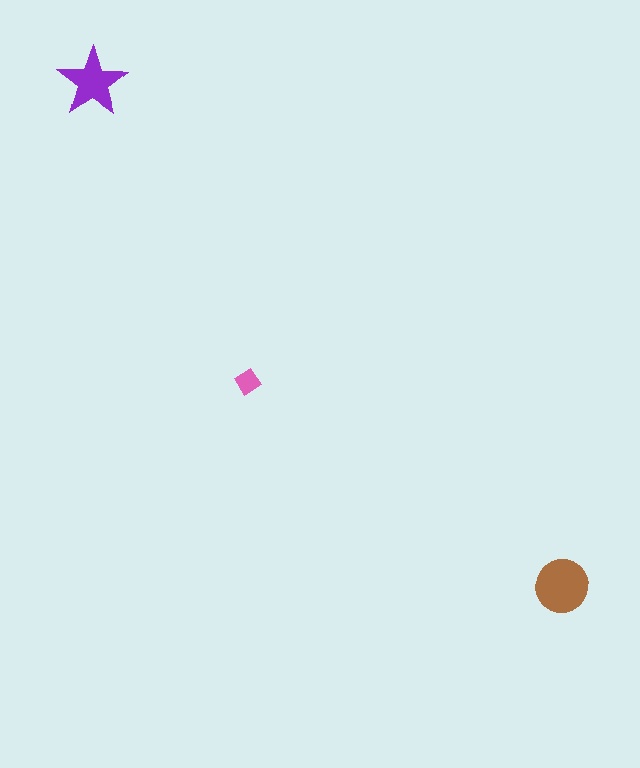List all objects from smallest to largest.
The pink diamond, the purple star, the brown circle.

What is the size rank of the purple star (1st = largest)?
2nd.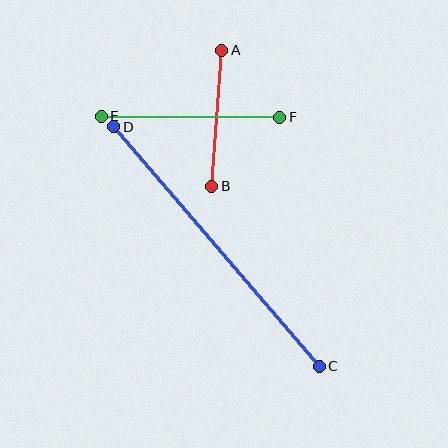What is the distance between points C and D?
The distance is approximately 316 pixels.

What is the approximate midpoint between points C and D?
The midpoint is at approximately (217, 246) pixels.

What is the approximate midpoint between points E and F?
The midpoint is at approximately (190, 117) pixels.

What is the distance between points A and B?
The distance is approximately 136 pixels.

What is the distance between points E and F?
The distance is approximately 179 pixels.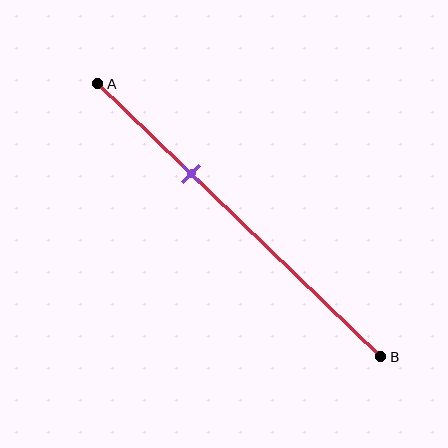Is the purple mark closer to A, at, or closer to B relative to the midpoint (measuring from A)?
The purple mark is closer to point A than the midpoint of segment AB.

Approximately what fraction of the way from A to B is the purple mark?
The purple mark is approximately 35% of the way from A to B.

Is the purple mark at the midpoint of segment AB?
No, the mark is at about 35% from A, not at the 50% midpoint.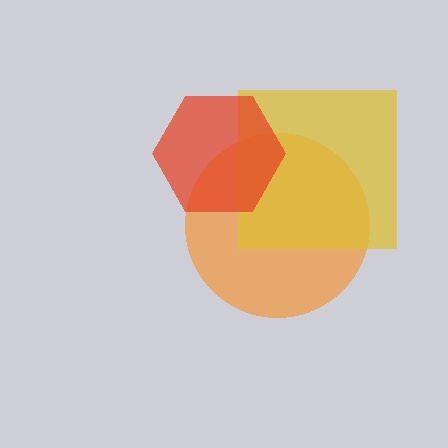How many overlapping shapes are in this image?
There are 3 overlapping shapes in the image.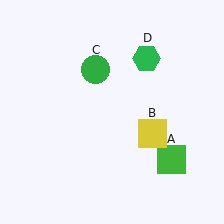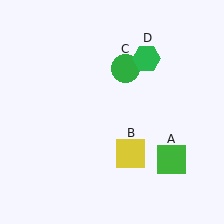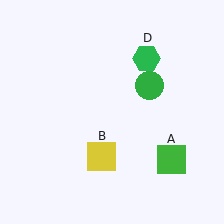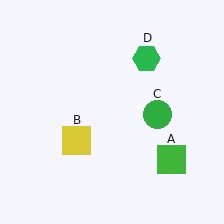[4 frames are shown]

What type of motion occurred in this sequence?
The yellow square (object B), green circle (object C) rotated clockwise around the center of the scene.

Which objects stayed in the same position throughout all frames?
Green square (object A) and green hexagon (object D) remained stationary.